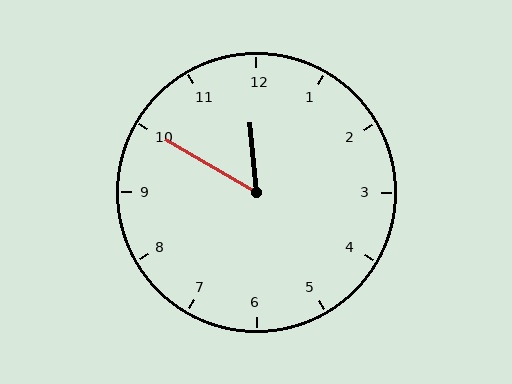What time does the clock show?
11:50.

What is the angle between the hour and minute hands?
Approximately 55 degrees.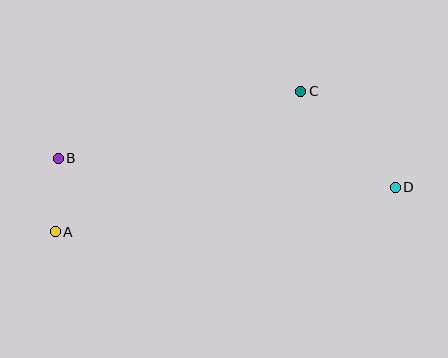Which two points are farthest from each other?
Points A and D are farthest from each other.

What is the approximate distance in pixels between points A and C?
The distance between A and C is approximately 283 pixels.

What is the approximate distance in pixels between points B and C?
The distance between B and C is approximately 251 pixels.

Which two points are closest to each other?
Points A and B are closest to each other.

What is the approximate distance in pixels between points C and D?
The distance between C and D is approximately 135 pixels.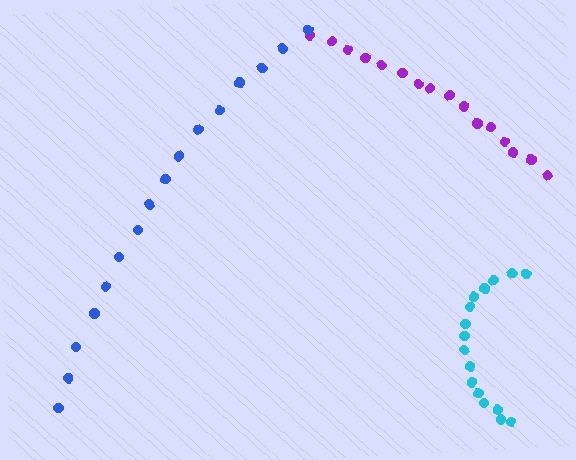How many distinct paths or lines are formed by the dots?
There are 3 distinct paths.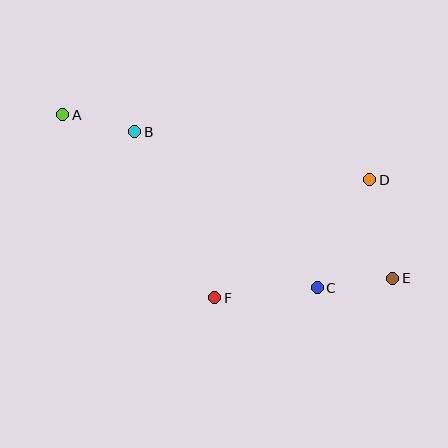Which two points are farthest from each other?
Points A and E are farthest from each other.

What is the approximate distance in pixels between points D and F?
The distance between D and F is approximately 195 pixels.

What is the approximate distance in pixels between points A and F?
The distance between A and F is approximately 238 pixels.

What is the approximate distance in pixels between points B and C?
The distance between B and C is approximately 240 pixels.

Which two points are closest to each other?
Points A and B are closest to each other.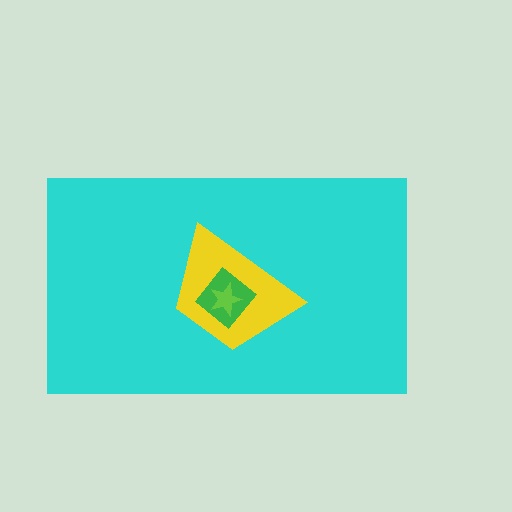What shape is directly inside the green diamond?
The lime star.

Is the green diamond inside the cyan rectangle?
Yes.